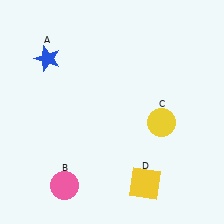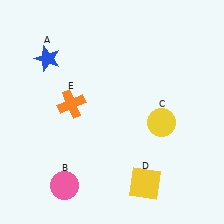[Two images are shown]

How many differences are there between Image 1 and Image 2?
There is 1 difference between the two images.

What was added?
An orange cross (E) was added in Image 2.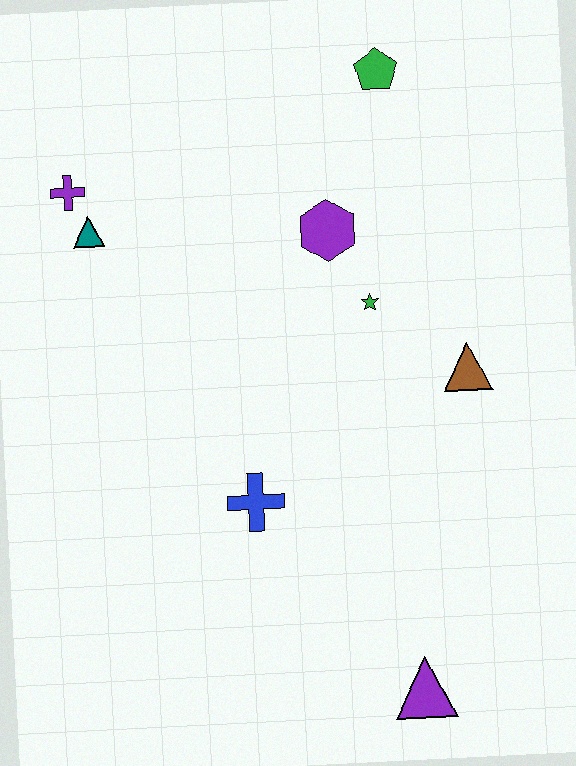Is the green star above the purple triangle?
Yes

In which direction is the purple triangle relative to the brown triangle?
The purple triangle is below the brown triangle.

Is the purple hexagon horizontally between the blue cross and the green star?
Yes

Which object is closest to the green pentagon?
The purple hexagon is closest to the green pentagon.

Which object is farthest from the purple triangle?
The green pentagon is farthest from the purple triangle.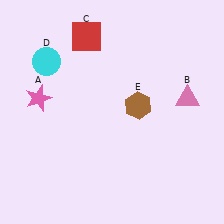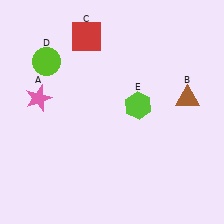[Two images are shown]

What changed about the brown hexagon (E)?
In Image 1, E is brown. In Image 2, it changed to lime.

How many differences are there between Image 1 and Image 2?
There are 3 differences between the two images.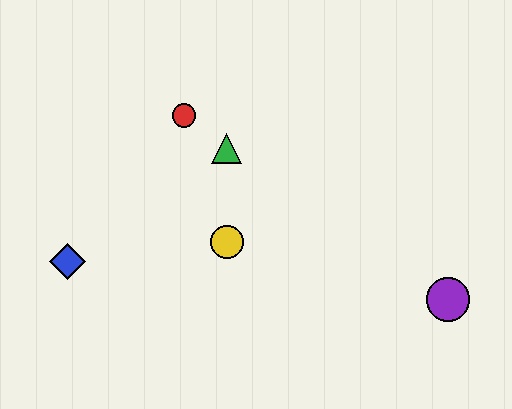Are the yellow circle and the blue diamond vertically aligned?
No, the yellow circle is at x≈227 and the blue diamond is at x≈68.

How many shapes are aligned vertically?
2 shapes (the green triangle, the yellow circle) are aligned vertically.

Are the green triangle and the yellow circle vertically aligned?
Yes, both are at x≈227.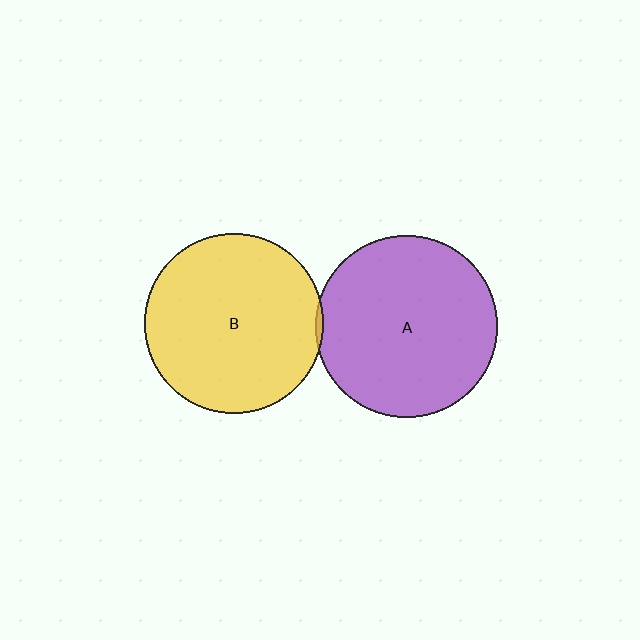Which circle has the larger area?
Circle A (purple).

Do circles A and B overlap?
Yes.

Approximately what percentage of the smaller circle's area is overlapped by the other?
Approximately 5%.